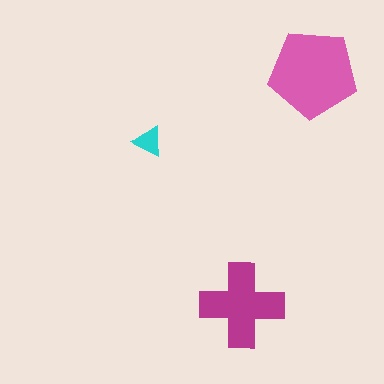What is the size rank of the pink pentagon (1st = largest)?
1st.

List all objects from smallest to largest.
The cyan triangle, the magenta cross, the pink pentagon.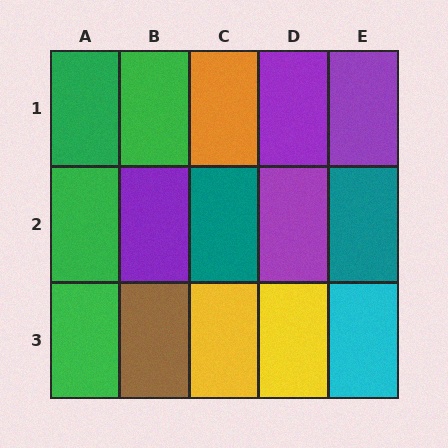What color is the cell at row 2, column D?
Purple.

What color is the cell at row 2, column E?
Teal.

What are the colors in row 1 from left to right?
Green, green, orange, purple, purple.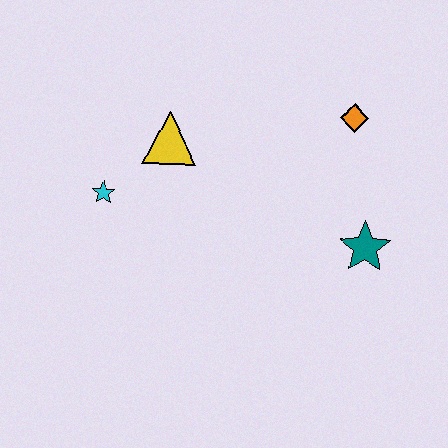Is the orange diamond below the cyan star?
No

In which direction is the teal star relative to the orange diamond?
The teal star is below the orange diamond.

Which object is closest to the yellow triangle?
The cyan star is closest to the yellow triangle.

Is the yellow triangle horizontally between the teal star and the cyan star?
Yes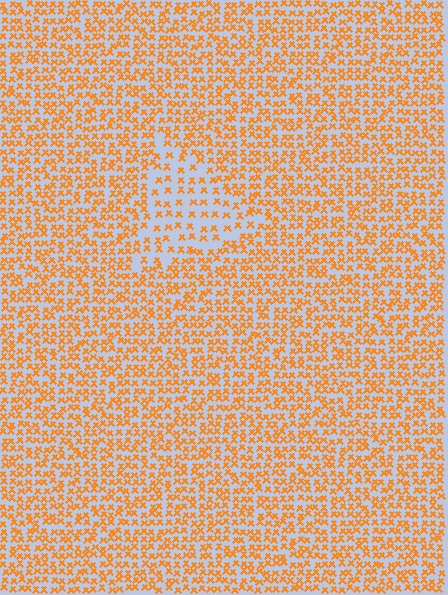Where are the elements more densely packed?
The elements are more densely packed outside the triangle boundary.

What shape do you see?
I see a triangle.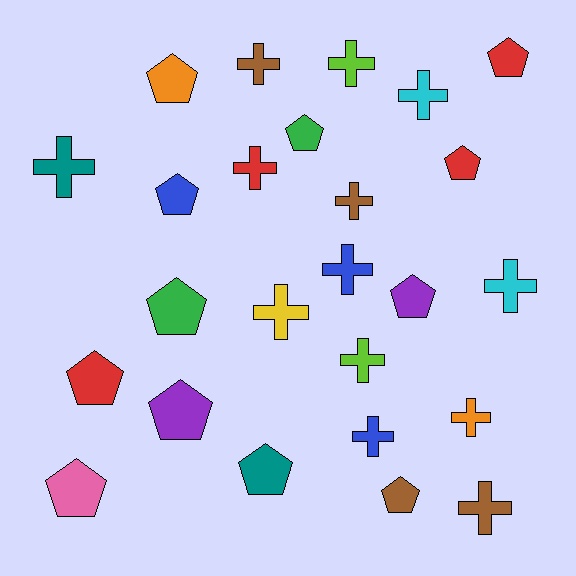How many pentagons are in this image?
There are 12 pentagons.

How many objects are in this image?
There are 25 objects.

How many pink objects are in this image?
There is 1 pink object.